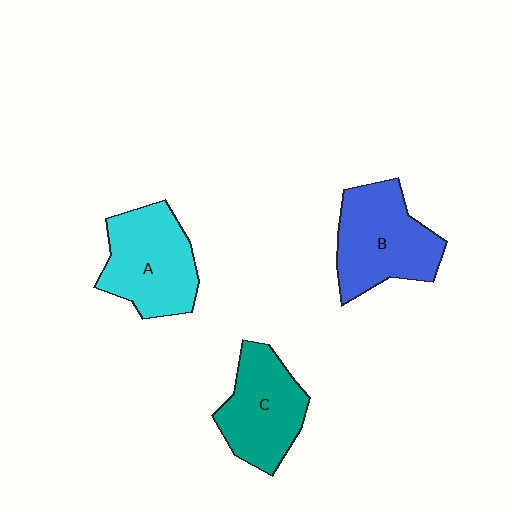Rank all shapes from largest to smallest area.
From largest to smallest: B (blue), A (cyan), C (teal).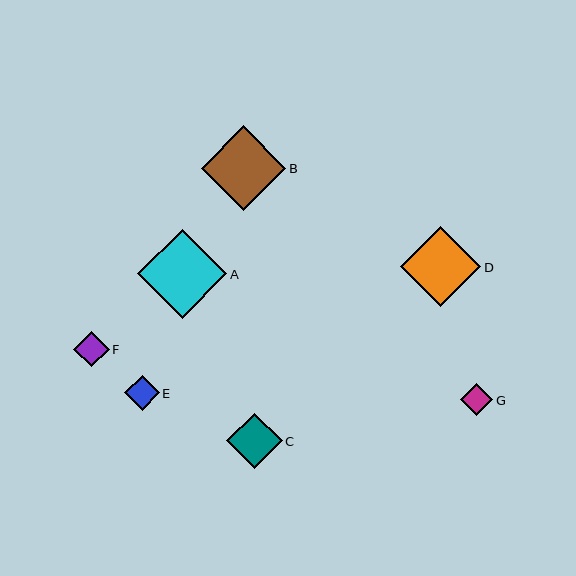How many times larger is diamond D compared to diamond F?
Diamond D is approximately 2.3 times the size of diamond F.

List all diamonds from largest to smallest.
From largest to smallest: A, B, D, C, F, E, G.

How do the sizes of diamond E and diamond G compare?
Diamond E and diamond G are approximately the same size.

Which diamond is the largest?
Diamond A is the largest with a size of approximately 89 pixels.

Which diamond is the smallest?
Diamond G is the smallest with a size of approximately 32 pixels.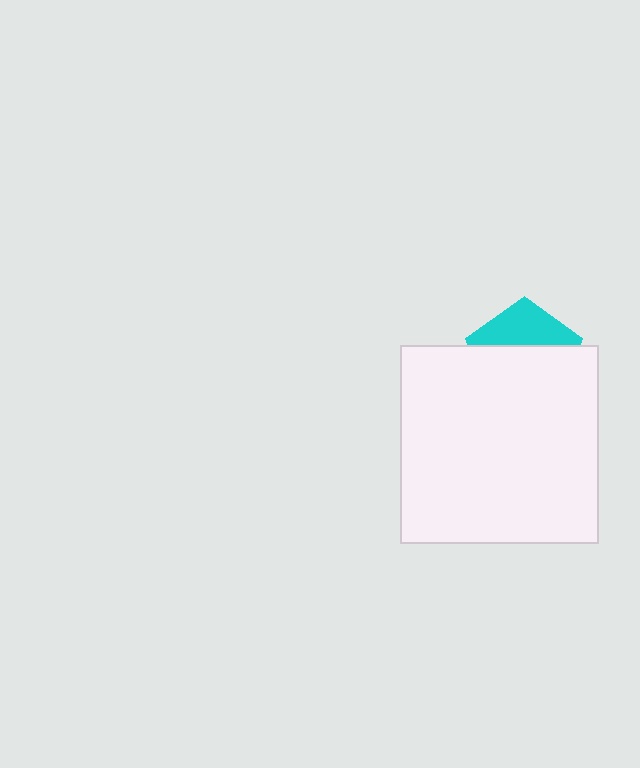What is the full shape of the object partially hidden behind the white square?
The partially hidden object is a cyan pentagon.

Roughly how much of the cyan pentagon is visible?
A small part of it is visible (roughly 36%).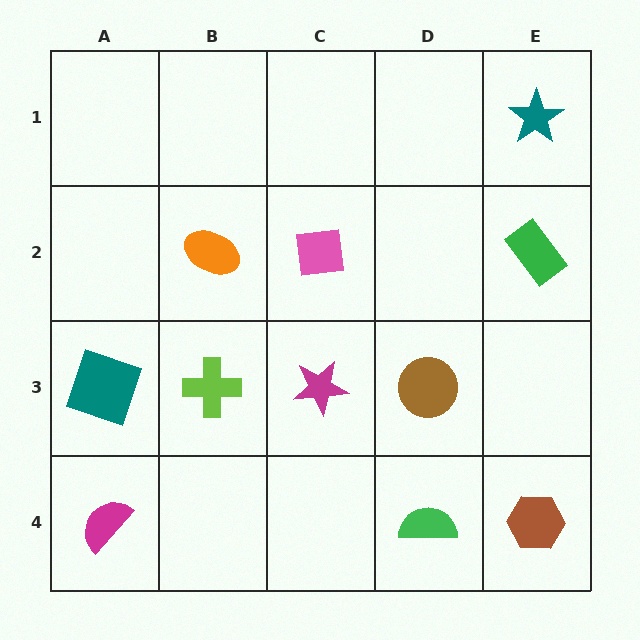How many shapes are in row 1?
1 shape.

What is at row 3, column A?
A teal square.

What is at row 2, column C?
A pink square.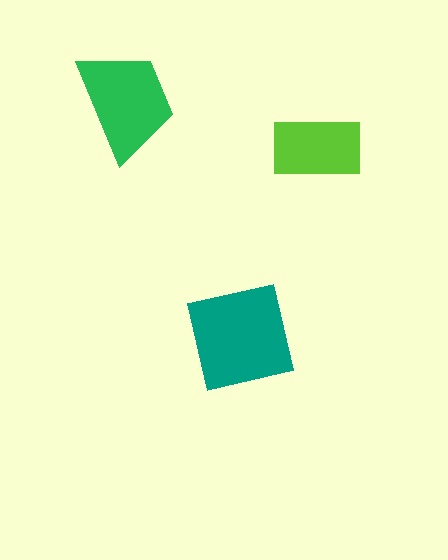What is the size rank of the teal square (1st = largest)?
1st.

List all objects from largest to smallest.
The teal square, the green trapezoid, the lime rectangle.